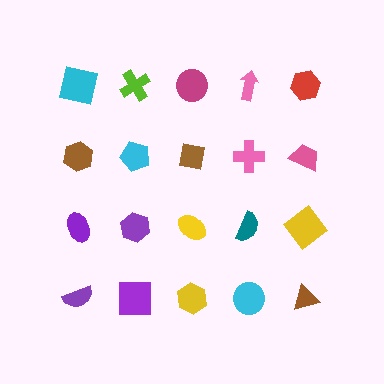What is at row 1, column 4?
A pink arrow.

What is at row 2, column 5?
A pink trapezoid.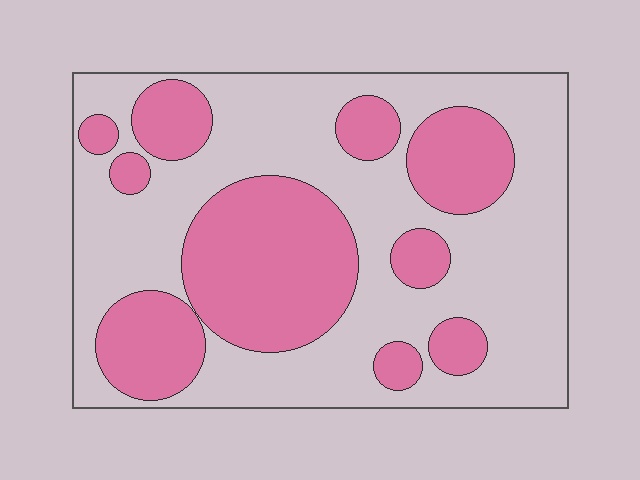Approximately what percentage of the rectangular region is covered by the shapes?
Approximately 40%.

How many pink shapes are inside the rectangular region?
10.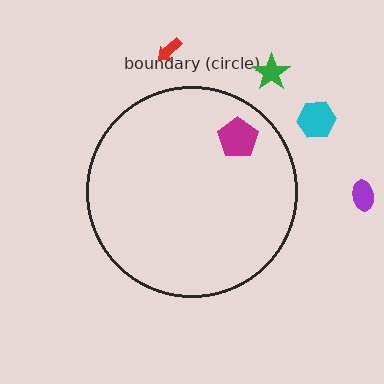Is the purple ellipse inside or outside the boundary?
Outside.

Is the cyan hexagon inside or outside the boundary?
Outside.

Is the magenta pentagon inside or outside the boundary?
Inside.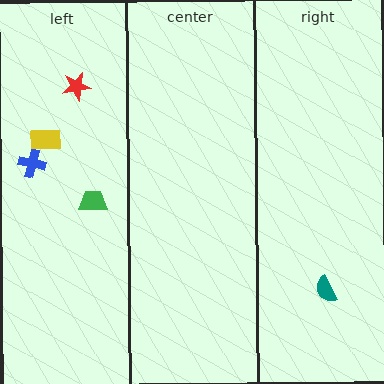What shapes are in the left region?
The red star, the blue cross, the green trapezoid, the yellow rectangle.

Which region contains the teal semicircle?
The right region.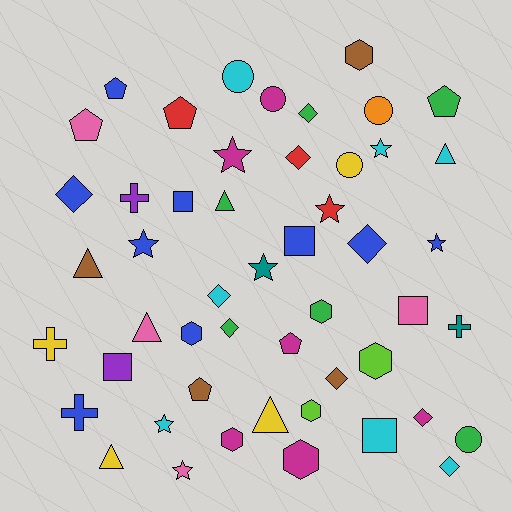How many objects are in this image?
There are 50 objects.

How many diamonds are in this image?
There are 9 diamonds.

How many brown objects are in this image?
There are 4 brown objects.